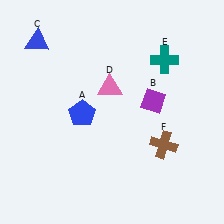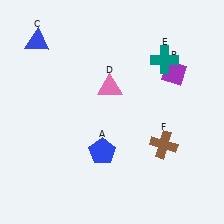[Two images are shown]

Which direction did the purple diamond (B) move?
The purple diamond (B) moved up.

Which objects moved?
The objects that moved are: the blue pentagon (A), the purple diamond (B).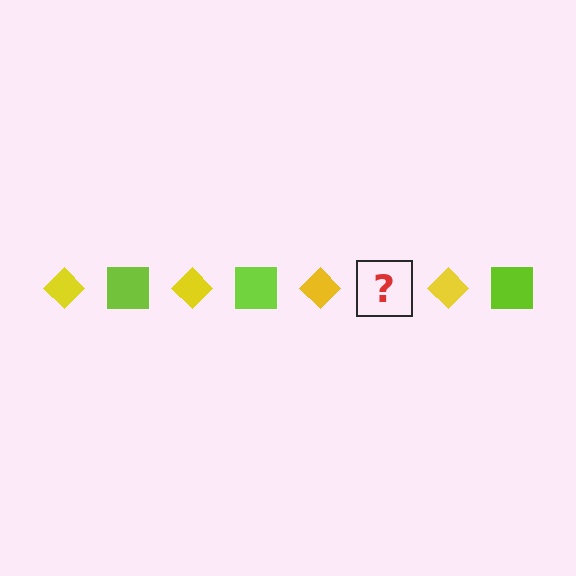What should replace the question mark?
The question mark should be replaced with a lime square.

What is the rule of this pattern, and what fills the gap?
The rule is that the pattern alternates between yellow diamond and lime square. The gap should be filled with a lime square.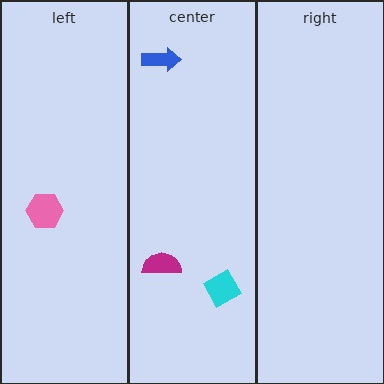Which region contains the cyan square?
The center region.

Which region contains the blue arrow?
The center region.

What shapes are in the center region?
The blue arrow, the cyan square, the magenta semicircle.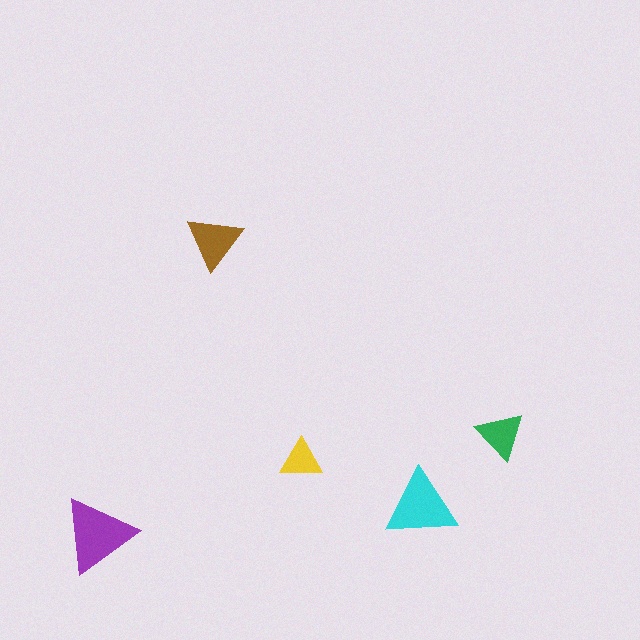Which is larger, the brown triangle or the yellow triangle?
The brown one.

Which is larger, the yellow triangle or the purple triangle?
The purple one.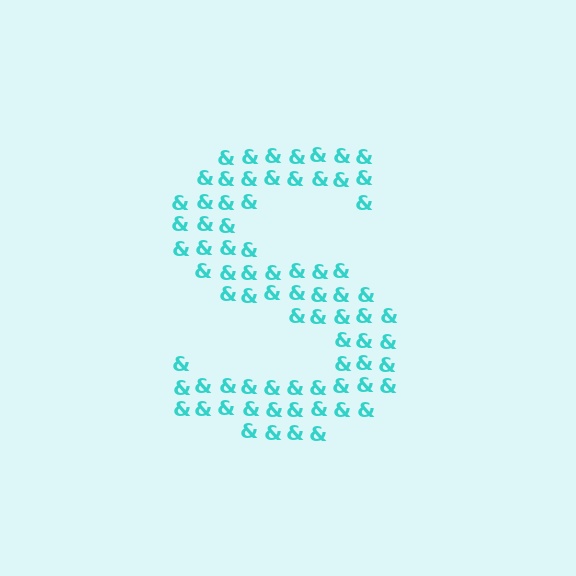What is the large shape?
The large shape is the letter S.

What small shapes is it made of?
It is made of small ampersands.